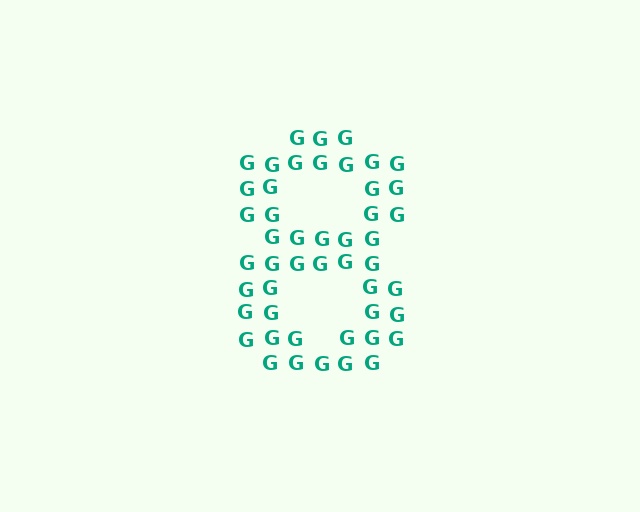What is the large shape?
The large shape is the digit 8.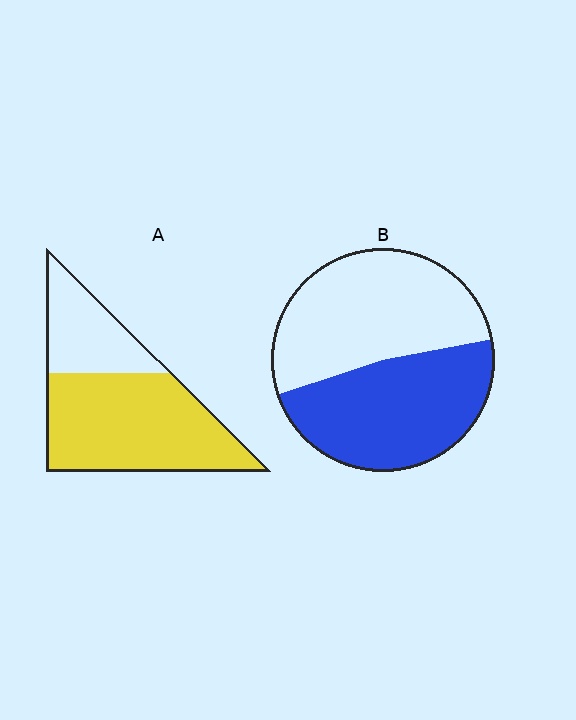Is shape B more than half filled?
Roughly half.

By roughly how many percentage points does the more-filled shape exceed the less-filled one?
By roughly 20 percentage points (A over B).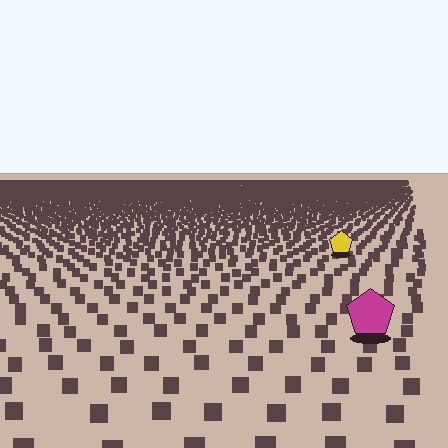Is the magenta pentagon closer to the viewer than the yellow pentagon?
Yes. The magenta pentagon is closer — you can tell from the texture gradient: the ground texture is coarser near it.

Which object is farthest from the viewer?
The yellow pentagon is farthest from the viewer. It appears smaller and the ground texture around it is denser.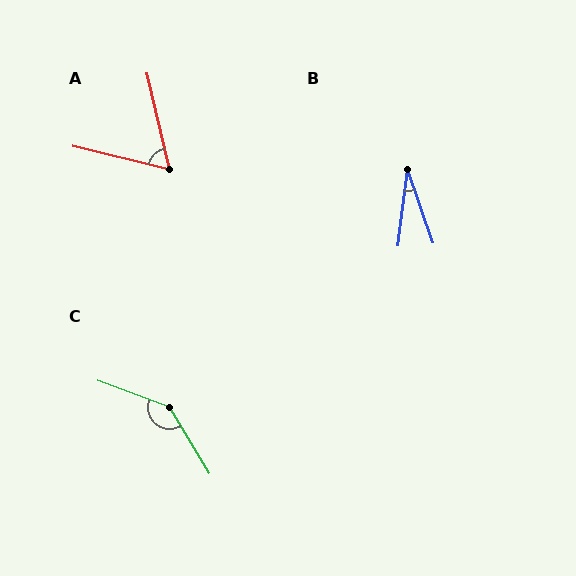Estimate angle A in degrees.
Approximately 63 degrees.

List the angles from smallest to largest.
B (27°), A (63°), C (142°).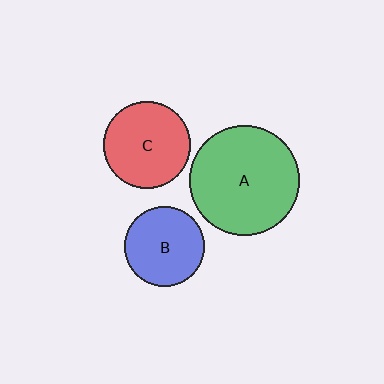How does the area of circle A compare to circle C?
Approximately 1.6 times.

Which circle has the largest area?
Circle A (green).